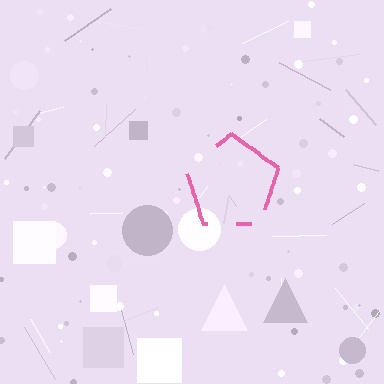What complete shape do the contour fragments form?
The contour fragments form a pentagon.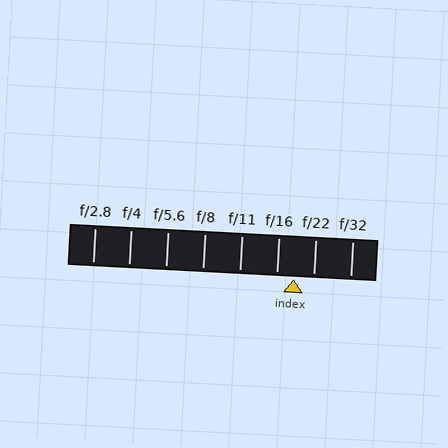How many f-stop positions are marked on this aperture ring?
There are 8 f-stop positions marked.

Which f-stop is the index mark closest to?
The index mark is closest to f/16.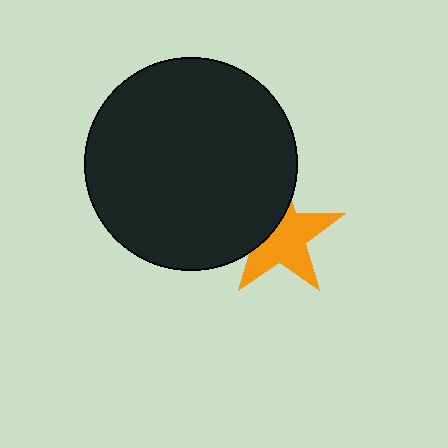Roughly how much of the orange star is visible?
About half of it is visible (roughly 63%).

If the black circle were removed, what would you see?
You would see the complete orange star.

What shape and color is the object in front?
The object in front is a black circle.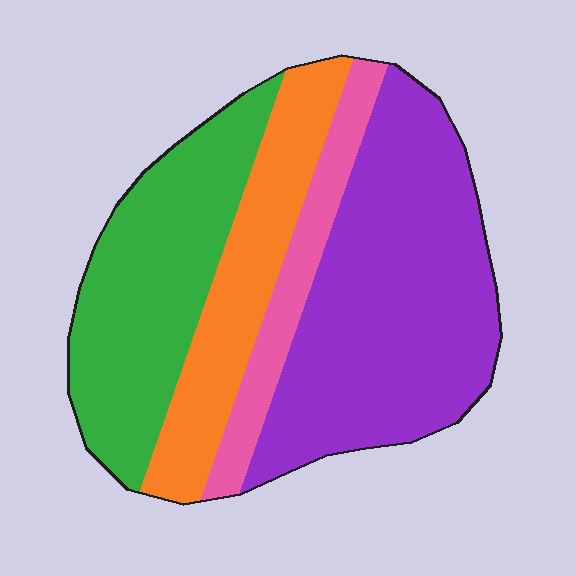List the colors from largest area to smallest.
From largest to smallest: purple, green, orange, pink.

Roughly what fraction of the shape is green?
Green covers around 30% of the shape.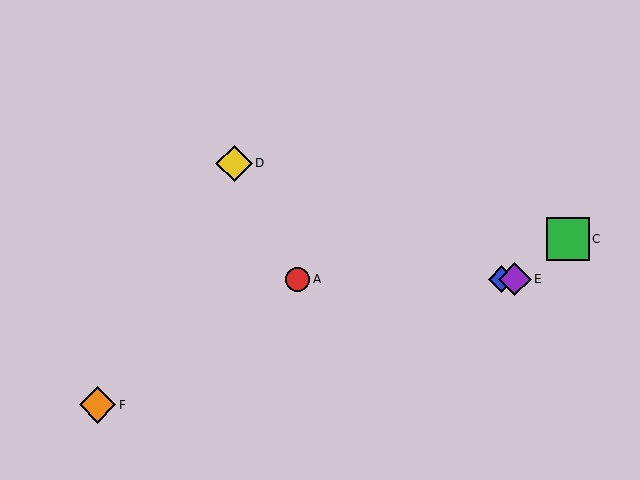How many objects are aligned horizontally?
3 objects (A, B, E) are aligned horizontally.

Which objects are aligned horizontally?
Objects A, B, E are aligned horizontally.